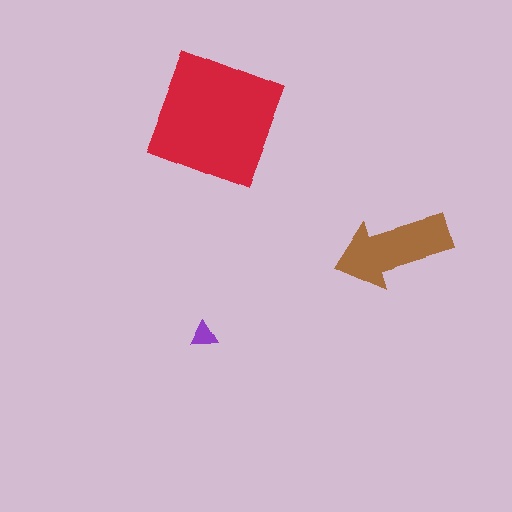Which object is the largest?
The red square.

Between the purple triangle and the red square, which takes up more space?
The red square.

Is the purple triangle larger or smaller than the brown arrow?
Smaller.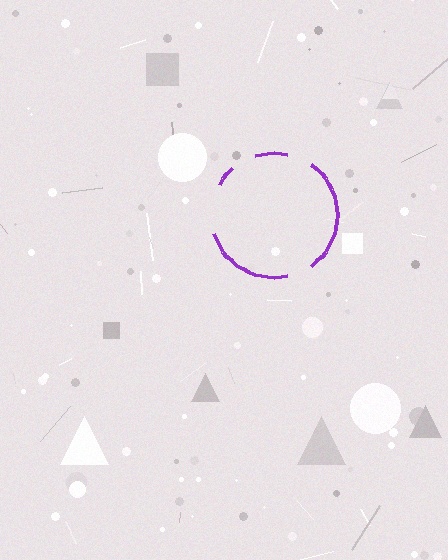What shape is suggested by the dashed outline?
The dashed outline suggests a circle.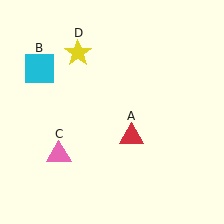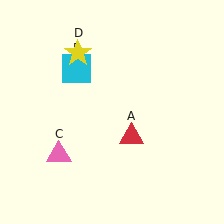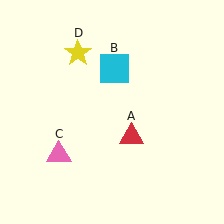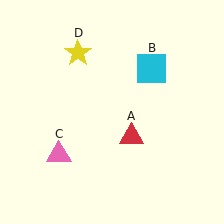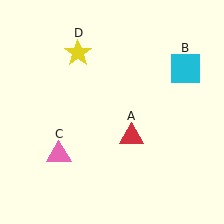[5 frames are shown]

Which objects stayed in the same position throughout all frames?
Red triangle (object A) and pink triangle (object C) and yellow star (object D) remained stationary.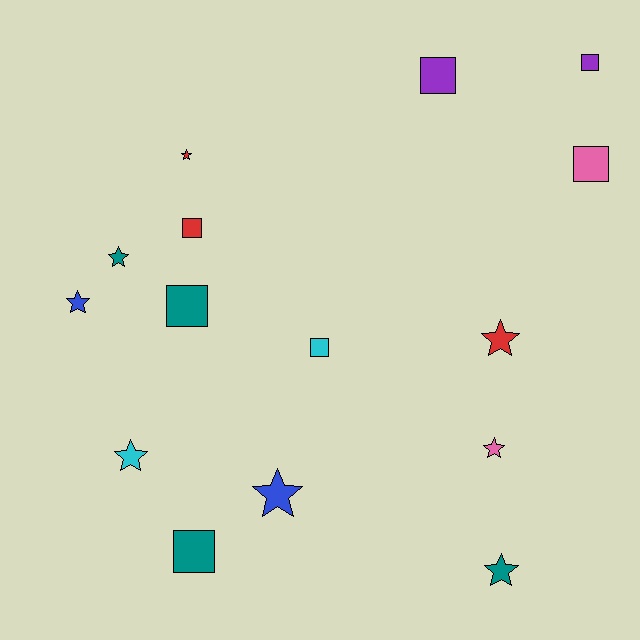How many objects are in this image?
There are 15 objects.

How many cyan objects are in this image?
There are 2 cyan objects.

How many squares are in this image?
There are 7 squares.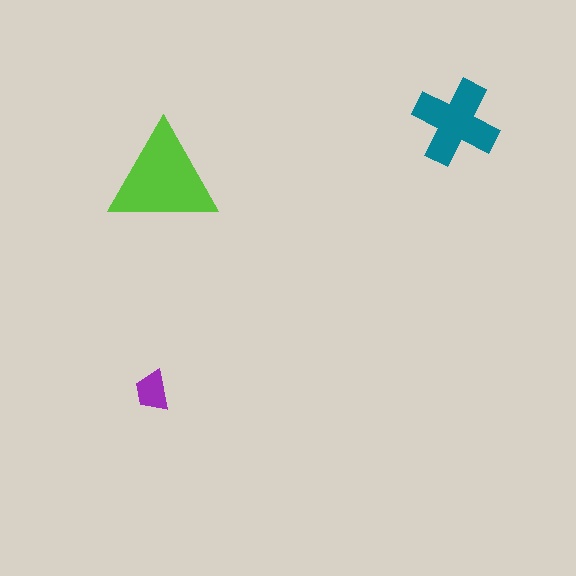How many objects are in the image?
There are 3 objects in the image.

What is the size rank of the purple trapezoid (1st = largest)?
3rd.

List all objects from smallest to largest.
The purple trapezoid, the teal cross, the lime triangle.